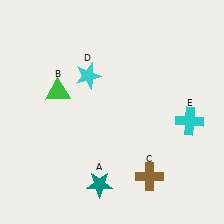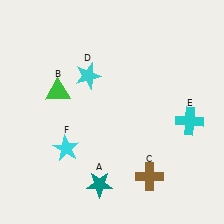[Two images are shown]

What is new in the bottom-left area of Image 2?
A cyan star (F) was added in the bottom-left area of Image 2.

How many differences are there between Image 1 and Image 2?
There is 1 difference between the two images.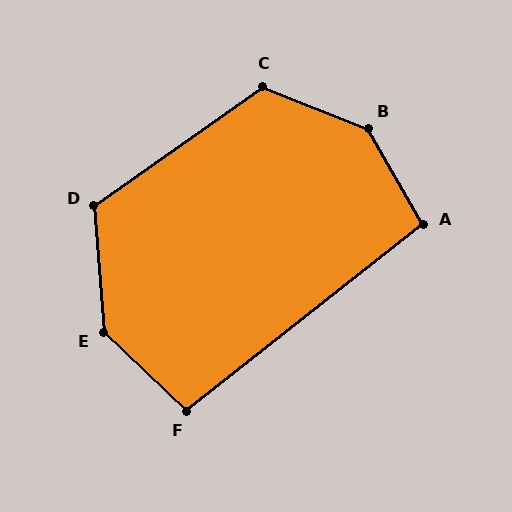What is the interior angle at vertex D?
Approximately 121 degrees (obtuse).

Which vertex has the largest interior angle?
B, at approximately 141 degrees.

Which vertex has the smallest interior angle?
F, at approximately 98 degrees.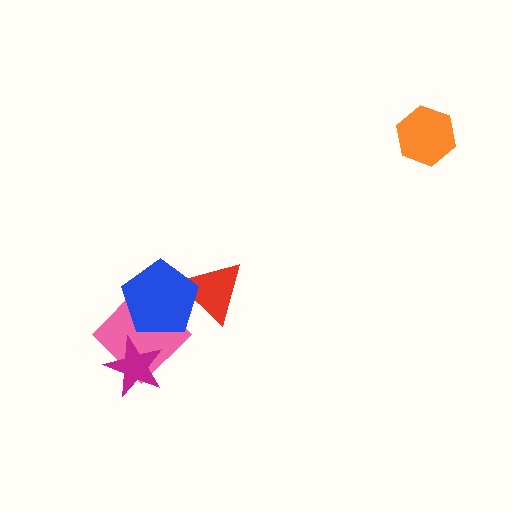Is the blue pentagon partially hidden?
No, no other shape covers it.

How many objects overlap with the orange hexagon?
0 objects overlap with the orange hexagon.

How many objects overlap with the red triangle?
1 object overlaps with the red triangle.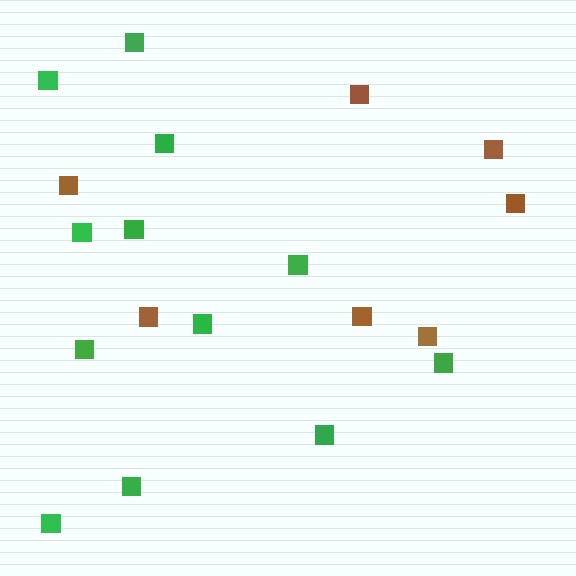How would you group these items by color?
There are 2 groups: one group of green squares (12) and one group of brown squares (7).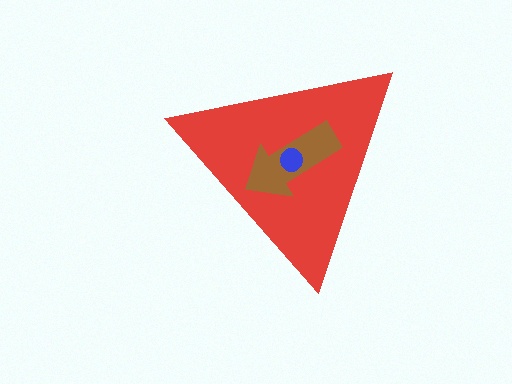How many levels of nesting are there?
3.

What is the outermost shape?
The red triangle.